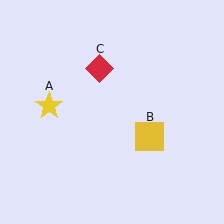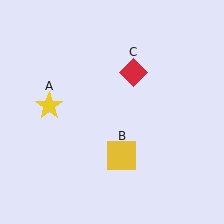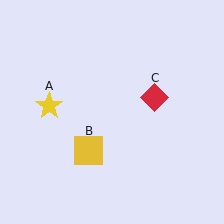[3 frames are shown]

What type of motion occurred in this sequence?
The yellow square (object B), red diamond (object C) rotated clockwise around the center of the scene.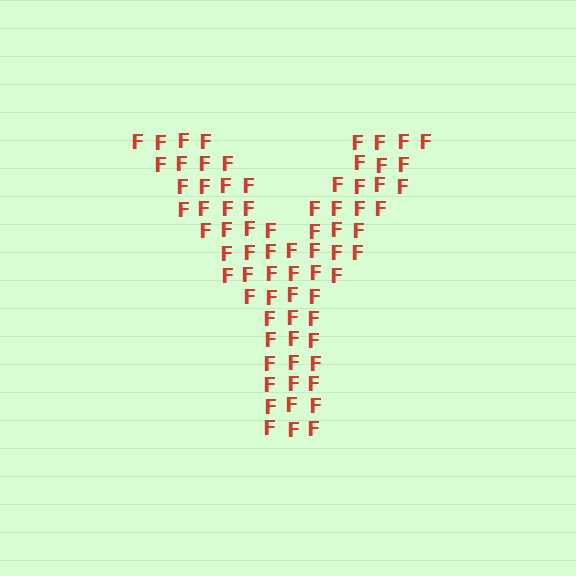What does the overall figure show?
The overall figure shows the letter Y.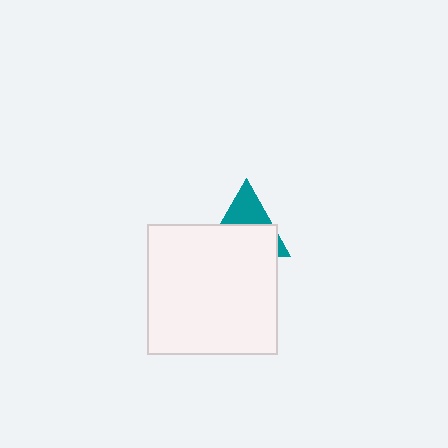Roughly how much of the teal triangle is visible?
A small part of it is visible (roughly 38%).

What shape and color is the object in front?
The object in front is a white square.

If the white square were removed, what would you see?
You would see the complete teal triangle.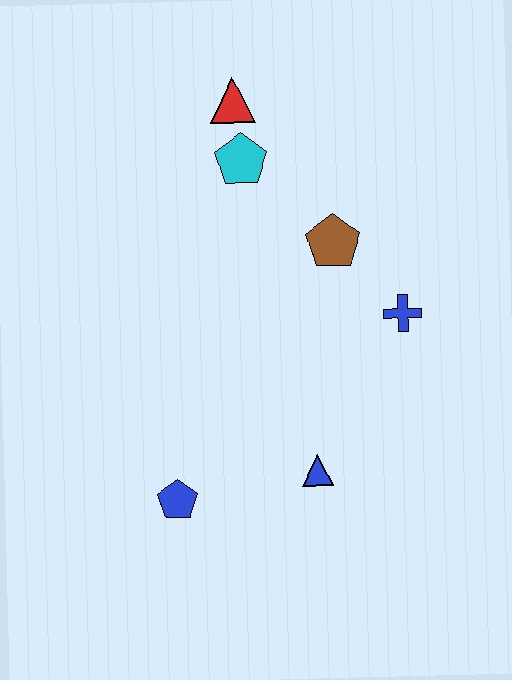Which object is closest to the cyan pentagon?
The red triangle is closest to the cyan pentagon.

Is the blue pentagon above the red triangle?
No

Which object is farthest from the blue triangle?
The red triangle is farthest from the blue triangle.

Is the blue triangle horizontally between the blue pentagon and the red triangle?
No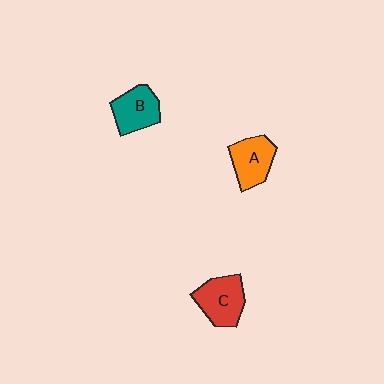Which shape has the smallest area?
Shape B (teal).